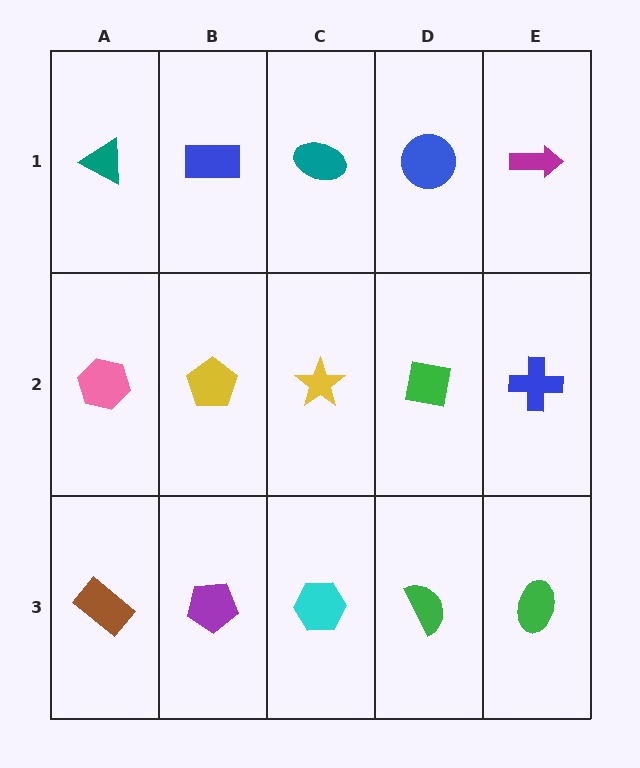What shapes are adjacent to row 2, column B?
A blue rectangle (row 1, column B), a purple pentagon (row 3, column B), a pink hexagon (row 2, column A), a yellow star (row 2, column C).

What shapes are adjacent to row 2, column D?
A blue circle (row 1, column D), a green semicircle (row 3, column D), a yellow star (row 2, column C), a blue cross (row 2, column E).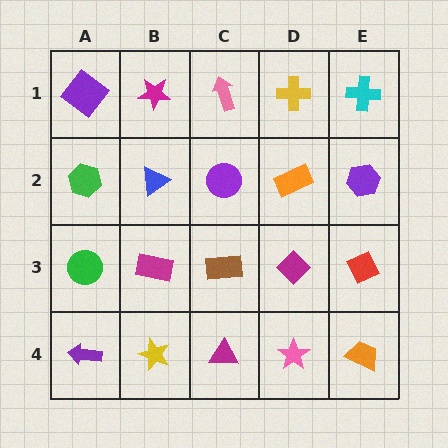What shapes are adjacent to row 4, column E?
A red diamond (row 3, column E), a pink star (row 4, column D).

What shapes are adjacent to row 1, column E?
A purple hexagon (row 2, column E), a yellow cross (row 1, column D).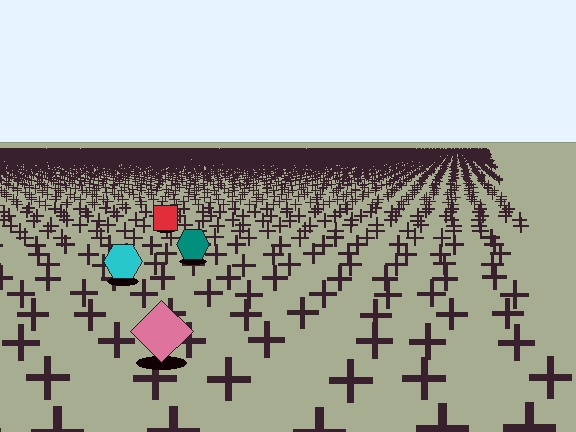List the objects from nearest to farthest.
From nearest to farthest: the pink diamond, the cyan hexagon, the teal hexagon, the red square.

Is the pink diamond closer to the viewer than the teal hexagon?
Yes. The pink diamond is closer — you can tell from the texture gradient: the ground texture is coarser near it.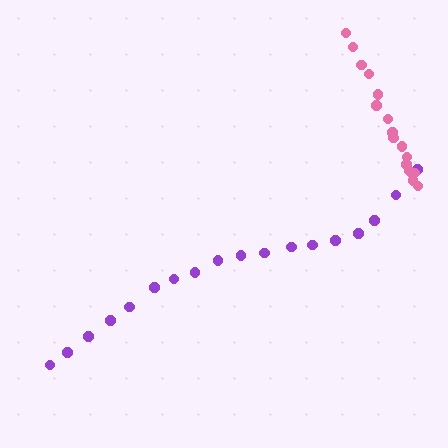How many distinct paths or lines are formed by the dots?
There are 2 distinct paths.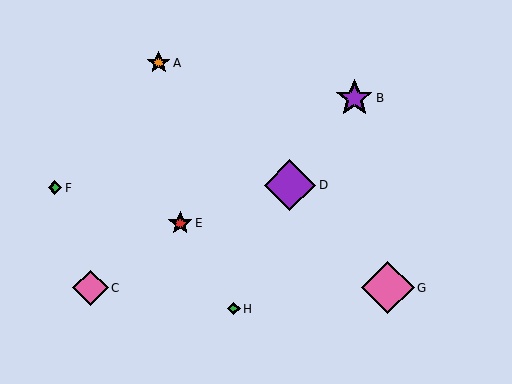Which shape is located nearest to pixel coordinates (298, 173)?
The purple diamond (labeled D) at (290, 185) is nearest to that location.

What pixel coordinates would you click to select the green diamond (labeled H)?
Click at (234, 309) to select the green diamond H.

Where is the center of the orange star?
The center of the orange star is at (159, 63).